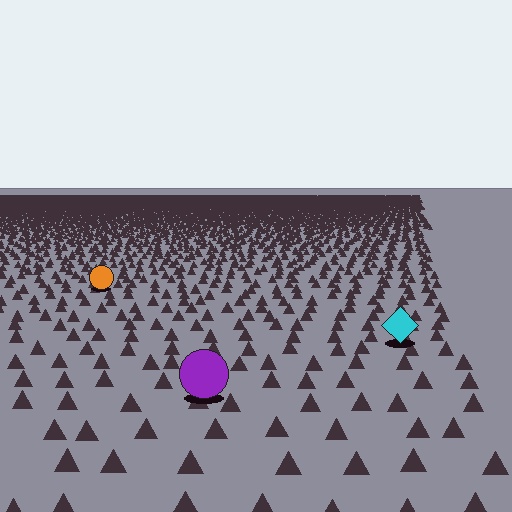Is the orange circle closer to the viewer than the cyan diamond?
No. The cyan diamond is closer — you can tell from the texture gradient: the ground texture is coarser near it.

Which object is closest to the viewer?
The purple circle is closest. The texture marks near it are larger and more spread out.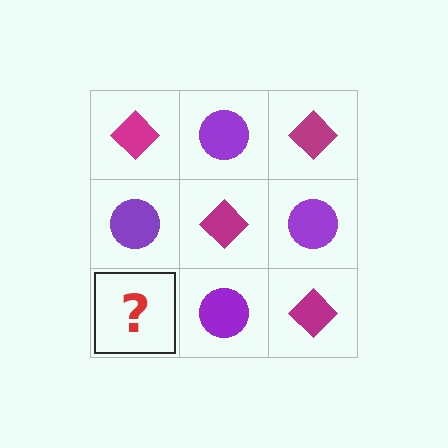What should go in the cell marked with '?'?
The missing cell should contain a magenta diamond.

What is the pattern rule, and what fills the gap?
The rule is that it alternates magenta diamond and purple circle in a checkerboard pattern. The gap should be filled with a magenta diamond.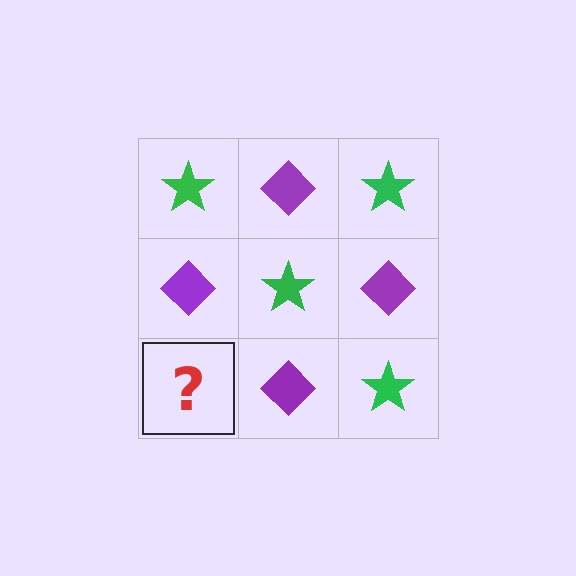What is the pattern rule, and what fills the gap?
The rule is that it alternates green star and purple diamond in a checkerboard pattern. The gap should be filled with a green star.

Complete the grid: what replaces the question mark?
The question mark should be replaced with a green star.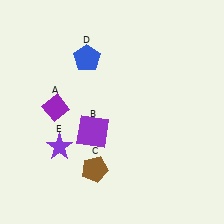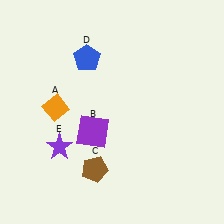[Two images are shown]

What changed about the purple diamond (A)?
In Image 1, A is purple. In Image 2, it changed to orange.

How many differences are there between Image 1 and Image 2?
There is 1 difference between the two images.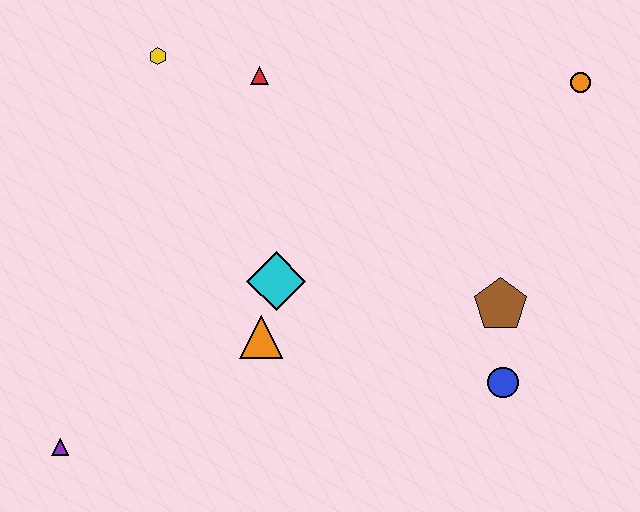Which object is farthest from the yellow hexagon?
The blue circle is farthest from the yellow hexagon.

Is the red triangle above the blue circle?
Yes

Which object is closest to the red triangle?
The yellow hexagon is closest to the red triangle.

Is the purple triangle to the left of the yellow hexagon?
Yes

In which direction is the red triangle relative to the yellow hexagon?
The red triangle is to the right of the yellow hexagon.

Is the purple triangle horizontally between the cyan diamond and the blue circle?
No